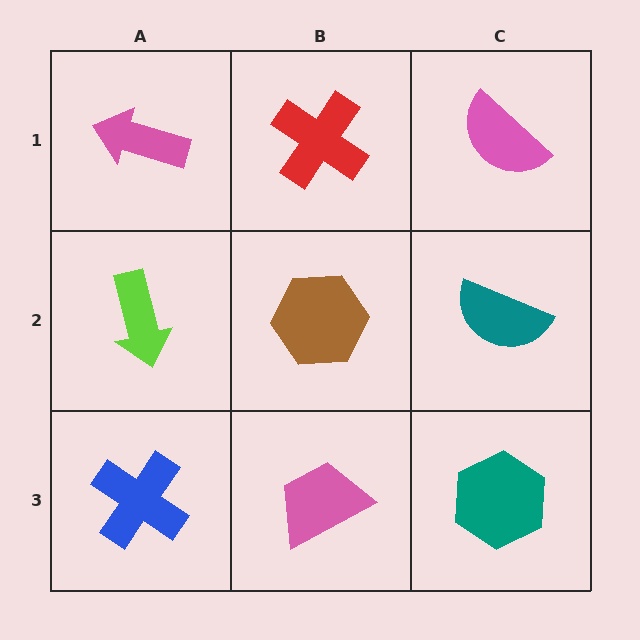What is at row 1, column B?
A red cross.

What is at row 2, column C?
A teal semicircle.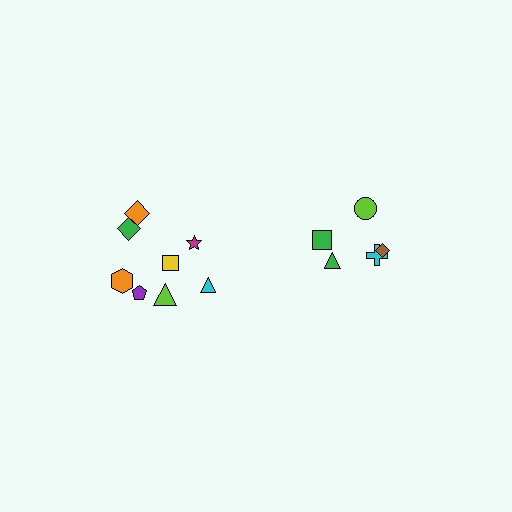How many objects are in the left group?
There are 8 objects.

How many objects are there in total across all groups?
There are 13 objects.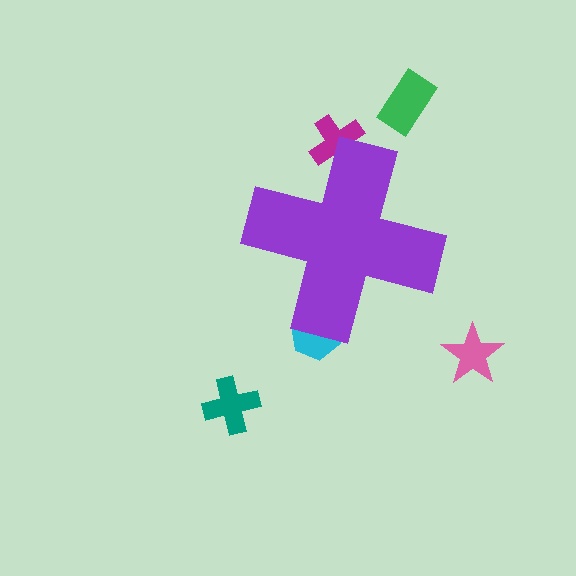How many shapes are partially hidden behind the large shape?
2 shapes are partially hidden.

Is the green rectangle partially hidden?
No, the green rectangle is fully visible.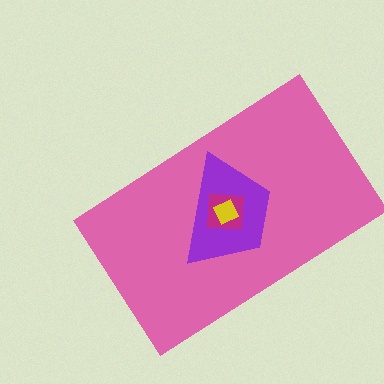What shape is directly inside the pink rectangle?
The purple trapezoid.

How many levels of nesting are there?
4.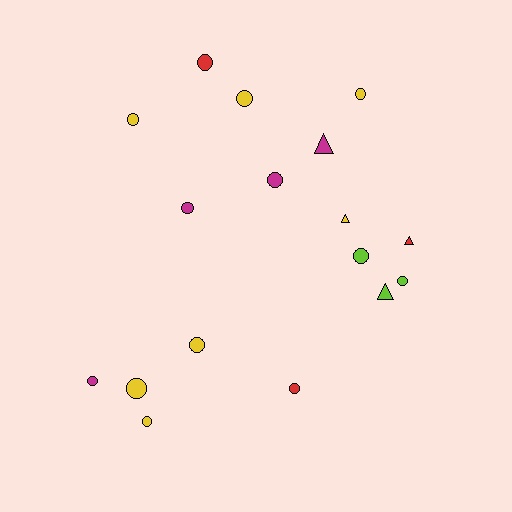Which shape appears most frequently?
Circle, with 13 objects.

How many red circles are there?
There are 2 red circles.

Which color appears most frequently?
Yellow, with 7 objects.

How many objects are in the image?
There are 17 objects.